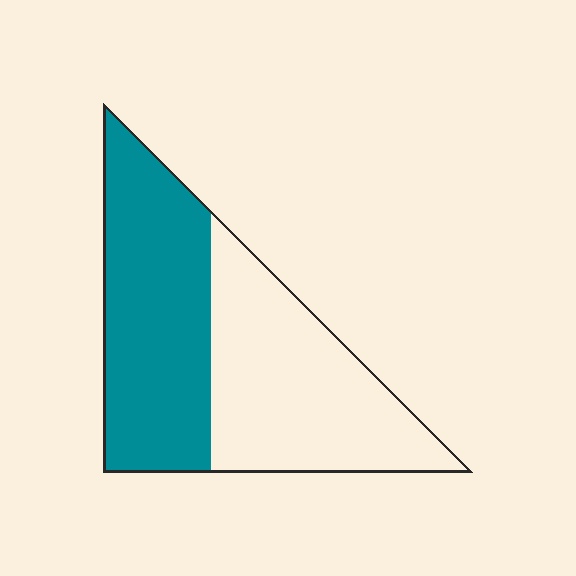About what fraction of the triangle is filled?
About one half (1/2).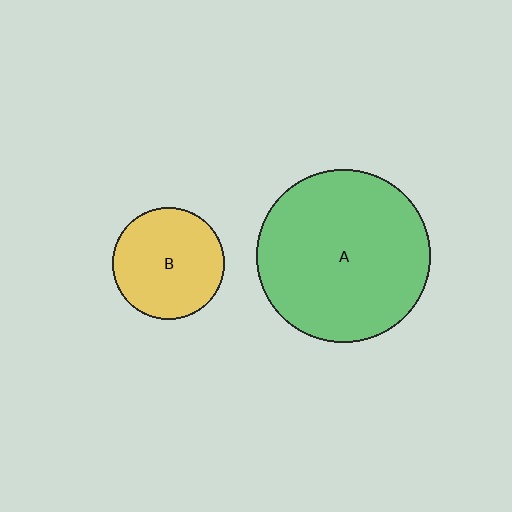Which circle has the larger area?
Circle A (green).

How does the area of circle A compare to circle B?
Approximately 2.4 times.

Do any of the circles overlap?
No, none of the circles overlap.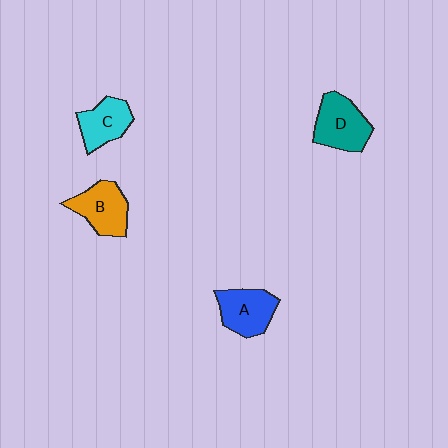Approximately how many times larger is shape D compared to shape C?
Approximately 1.3 times.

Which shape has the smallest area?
Shape C (cyan).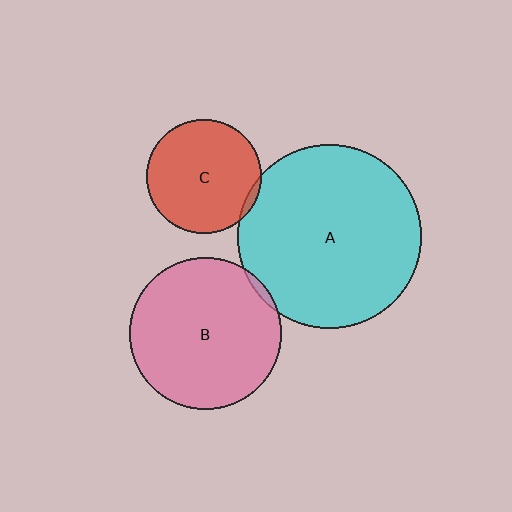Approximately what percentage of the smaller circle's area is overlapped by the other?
Approximately 5%.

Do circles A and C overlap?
Yes.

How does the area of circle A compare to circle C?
Approximately 2.6 times.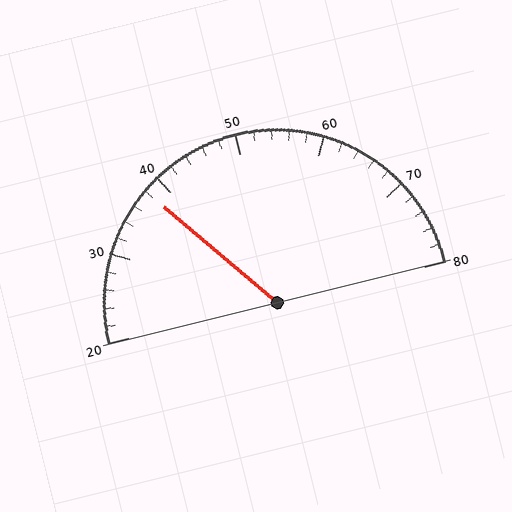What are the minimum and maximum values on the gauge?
The gauge ranges from 20 to 80.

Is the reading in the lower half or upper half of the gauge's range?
The reading is in the lower half of the range (20 to 80).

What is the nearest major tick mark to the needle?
The nearest major tick mark is 40.